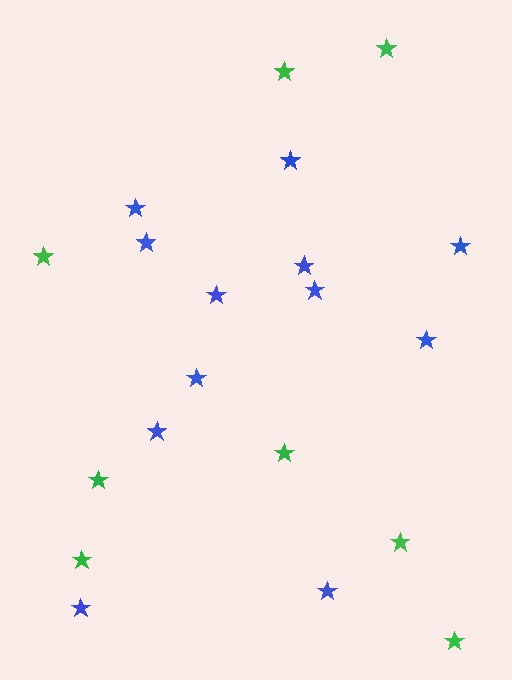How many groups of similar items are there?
There are 2 groups: one group of blue stars (12) and one group of green stars (8).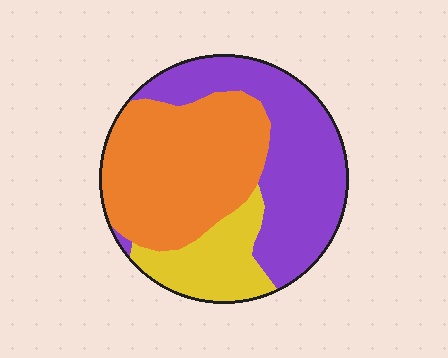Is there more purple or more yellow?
Purple.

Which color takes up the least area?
Yellow, at roughly 15%.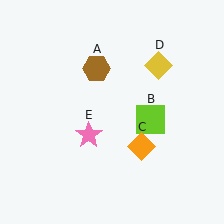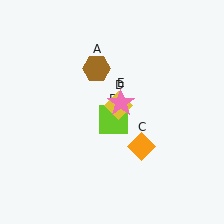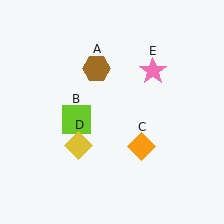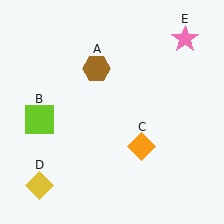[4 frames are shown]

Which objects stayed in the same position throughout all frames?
Brown hexagon (object A) and orange diamond (object C) remained stationary.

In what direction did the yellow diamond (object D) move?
The yellow diamond (object D) moved down and to the left.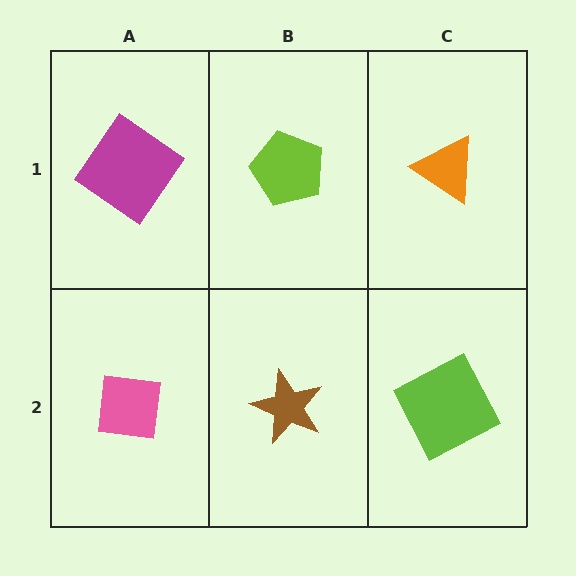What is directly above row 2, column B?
A lime pentagon.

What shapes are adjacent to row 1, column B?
A brown star (row 2, column B), a magenta diamond (row 1, column A), an orange triangle (row 1, column C).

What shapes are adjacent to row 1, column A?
A pink square (row 2, column A), a lime pentagon (row 1, column B).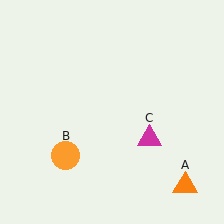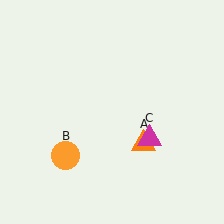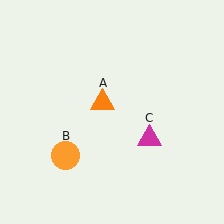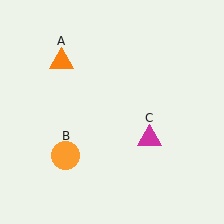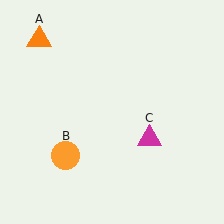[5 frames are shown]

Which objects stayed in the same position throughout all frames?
Orange circle (object B) and magenta triangle (object C) remained stationary.